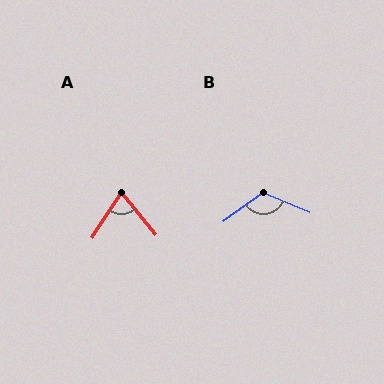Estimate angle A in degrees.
Approximately 72 degrees.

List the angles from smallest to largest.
A (72°), B (121°).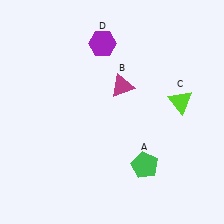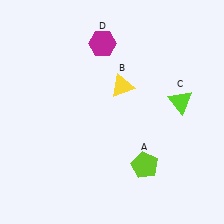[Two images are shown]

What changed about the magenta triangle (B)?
In Image 1, B is magenta. In Image 2, it changed to yellow.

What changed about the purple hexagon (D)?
In Image 1, D is purple. In Image 2, it changed to magenta.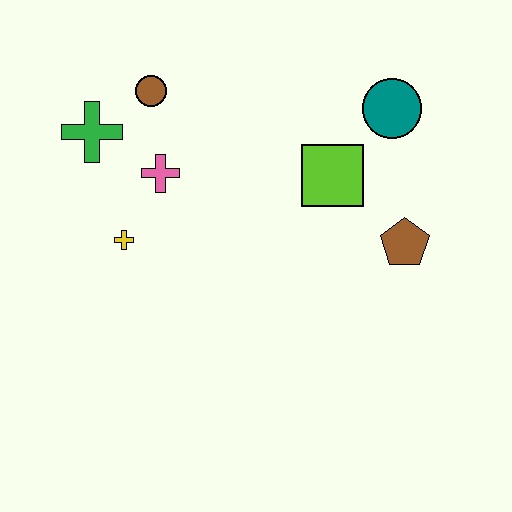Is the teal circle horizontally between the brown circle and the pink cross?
No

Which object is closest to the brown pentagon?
The lime square is closest to the brown pentagon.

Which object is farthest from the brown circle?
The brown pentagon is farthest from the brown circle.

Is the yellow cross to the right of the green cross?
Yes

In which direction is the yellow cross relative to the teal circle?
The yellow cross is to the left of the teal circle.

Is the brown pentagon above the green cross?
No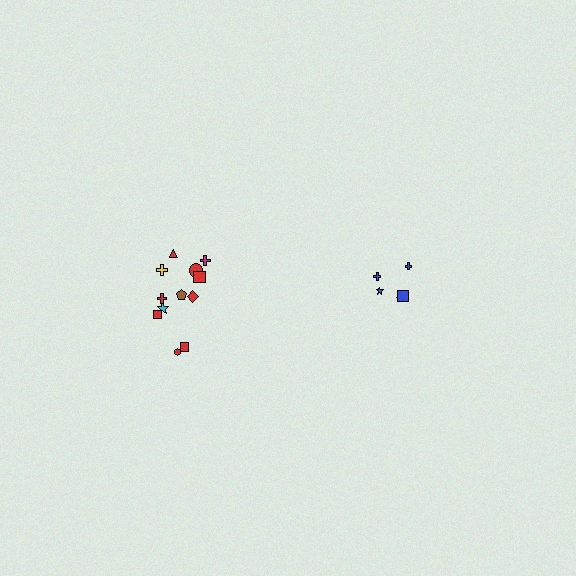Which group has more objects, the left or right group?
The left group.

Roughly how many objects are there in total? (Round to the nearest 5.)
Roughly 15 objects in total.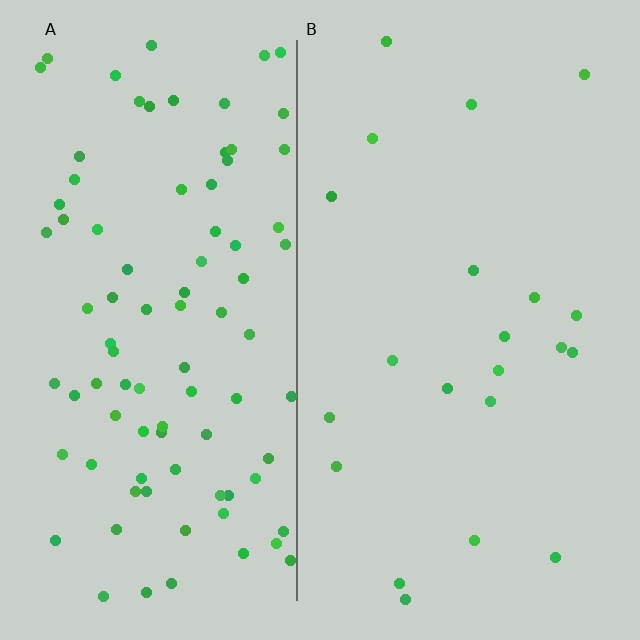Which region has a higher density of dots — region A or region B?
A (the left).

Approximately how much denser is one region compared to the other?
Approximately 4.2× — region A over region B.